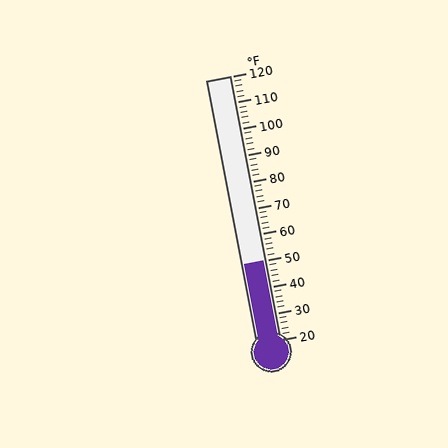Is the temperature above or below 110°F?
The temperature is below 110°F.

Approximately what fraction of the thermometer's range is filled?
The thermometer is filled to approximately 30% of its range.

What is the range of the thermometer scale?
The thermometer scale ranges from 20°F to 120°F.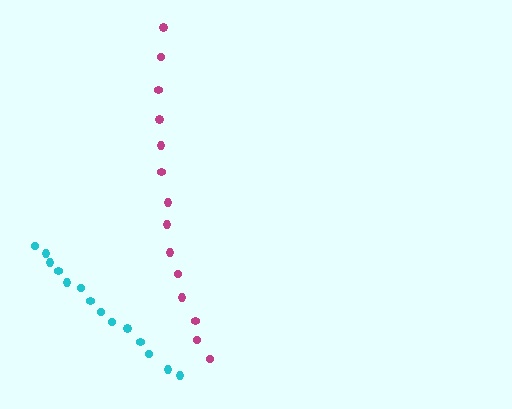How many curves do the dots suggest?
There are 2 distinct paths.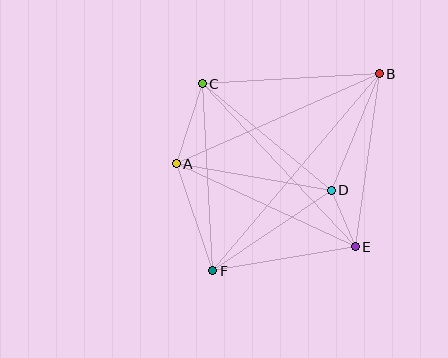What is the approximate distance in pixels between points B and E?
The distance between B and E is approximately 175 pixels.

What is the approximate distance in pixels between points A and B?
The distance between A and B is approximately 222 pixels.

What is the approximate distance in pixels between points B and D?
The distance between B and D is approximately 126 pixels.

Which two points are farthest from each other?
Points B and F are farthest from each other.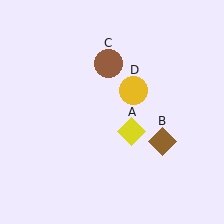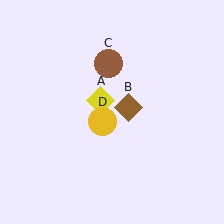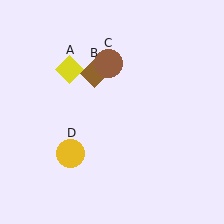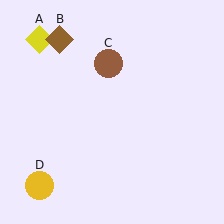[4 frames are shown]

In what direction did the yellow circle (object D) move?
The yellow circle (object D) moved down and to the left.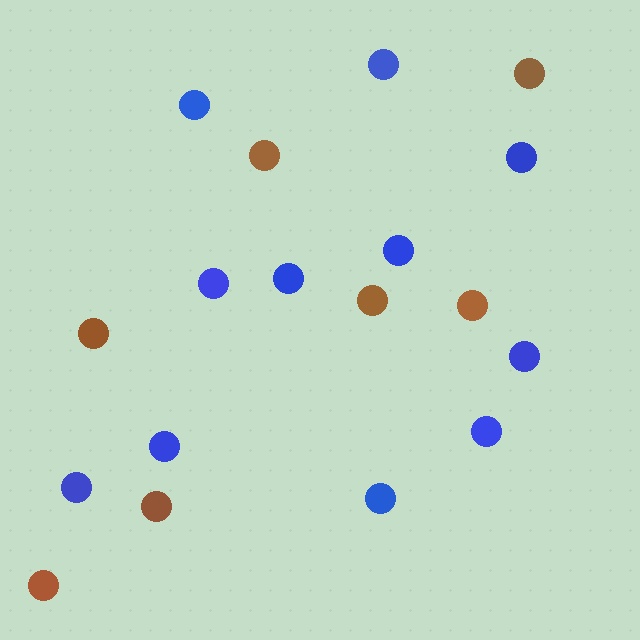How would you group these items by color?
There are 2 groups: one group of brown circles (7) and one group of blue circles (11).